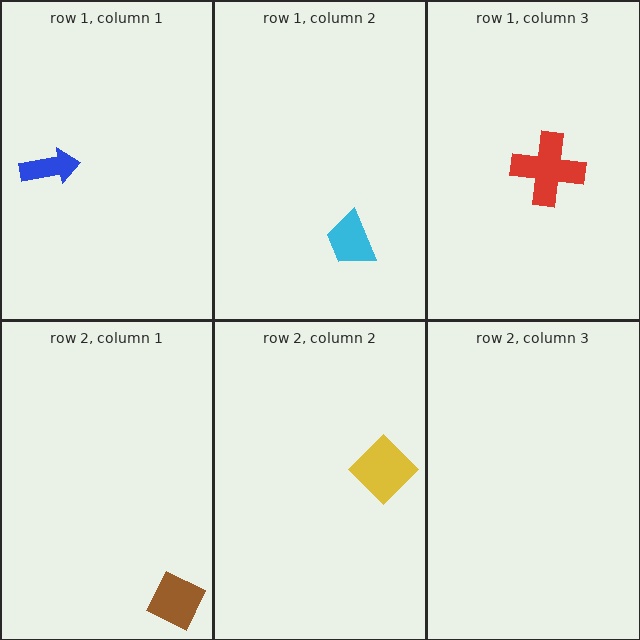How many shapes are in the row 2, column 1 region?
1.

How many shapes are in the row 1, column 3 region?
1.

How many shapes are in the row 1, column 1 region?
1.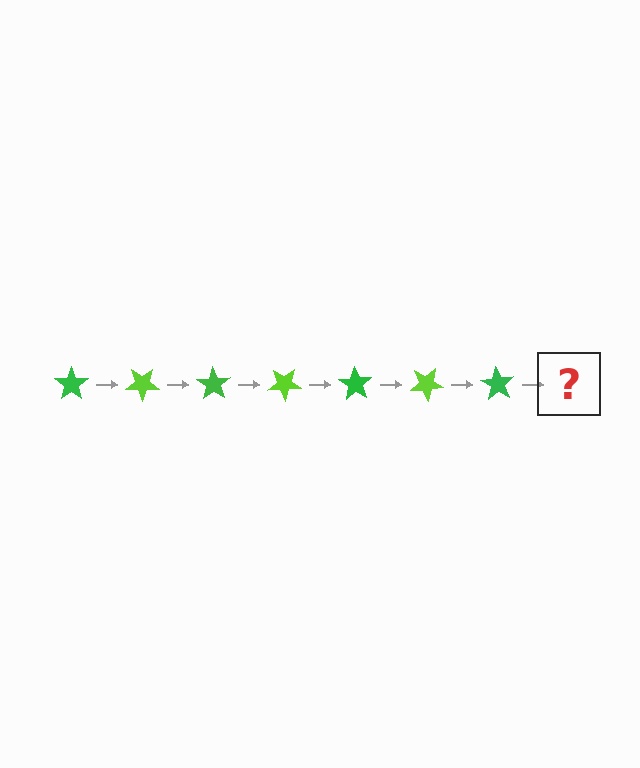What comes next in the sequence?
The next element should be a lime star, rotated 245 degrees from the start.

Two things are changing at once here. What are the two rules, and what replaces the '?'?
The two rules are that it rotates 35 degrees each step and the color cycles through green and lime. The '?' should be a lime star, rotated 245 degrees from the start.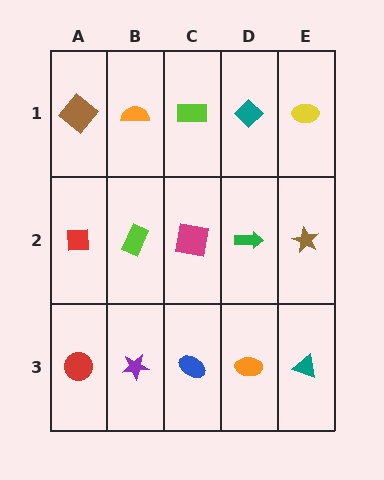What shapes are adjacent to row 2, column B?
An orange semicircle (row 1, column B), a purple star (row 3, column B), a red square (row 2, column A), a magenta square (row 2, column C).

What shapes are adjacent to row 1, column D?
A green arrow (row 2, column D), a lime rectangle (row 1, column C), a yellow ellipse (row 1, column E).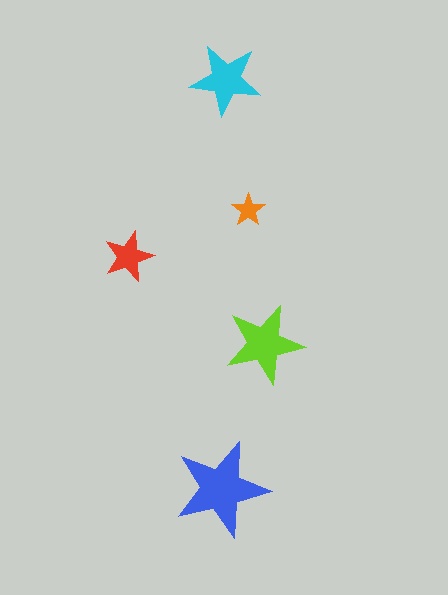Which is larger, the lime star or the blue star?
The blue one.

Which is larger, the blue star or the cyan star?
The blue one.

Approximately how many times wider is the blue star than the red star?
About 2 times wider.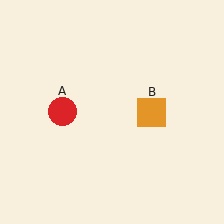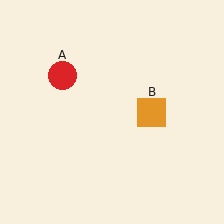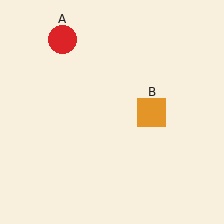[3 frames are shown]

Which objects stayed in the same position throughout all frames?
Orange square (object B) remained stationary.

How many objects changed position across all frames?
1 object changed position: red circle (object A).